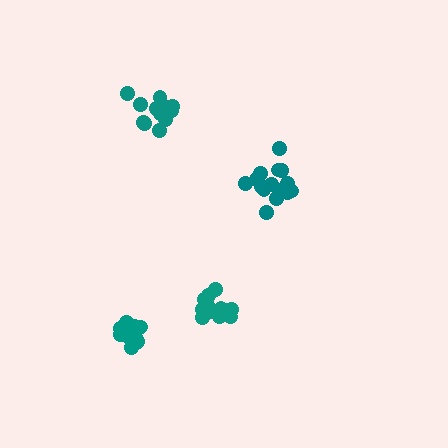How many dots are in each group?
Group 1: 15 dots, Group 2: 16 dots, Group 3: 12 dots, Group 4: 14 dots (57 total).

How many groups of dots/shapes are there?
There are 4 groups.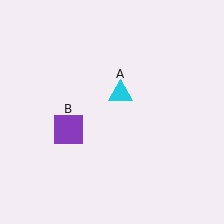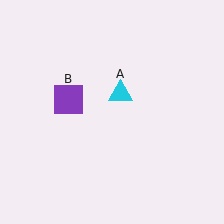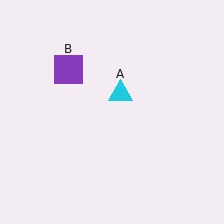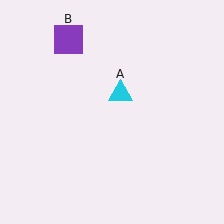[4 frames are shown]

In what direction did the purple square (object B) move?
The purple square (object B) moved up.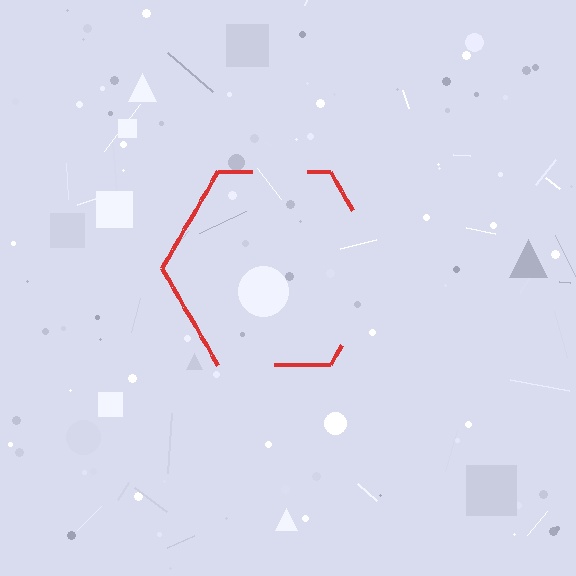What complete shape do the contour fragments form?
The contour fragments form a hexagon.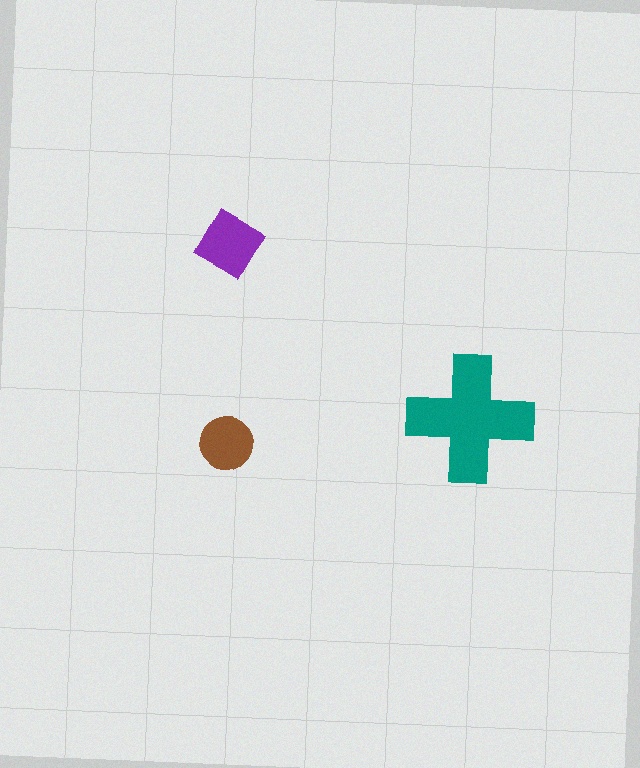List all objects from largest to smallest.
The teal cross, the purple diamond, the brown circle.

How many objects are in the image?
There are 3 objects in the image.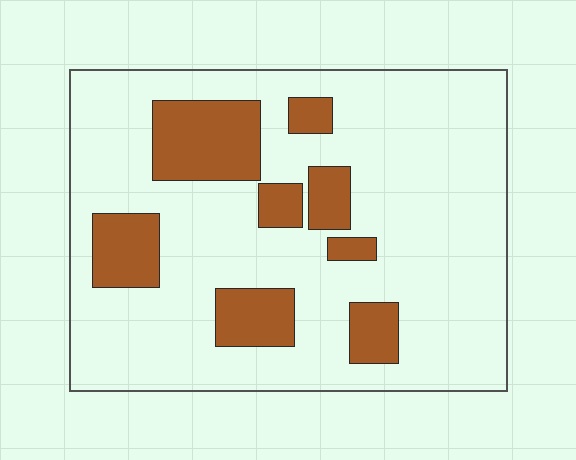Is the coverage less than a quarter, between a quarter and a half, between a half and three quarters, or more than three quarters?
Less than a quarter.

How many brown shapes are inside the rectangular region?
8.